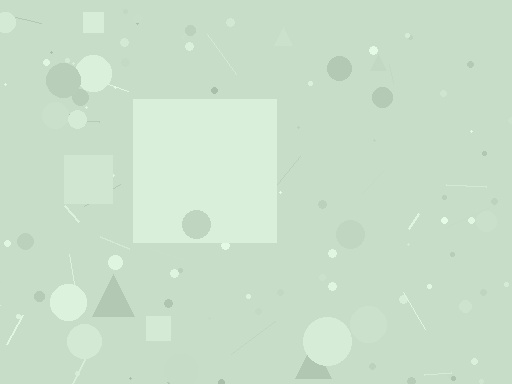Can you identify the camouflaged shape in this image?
The camouflaged shape is a square.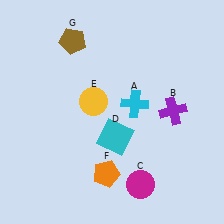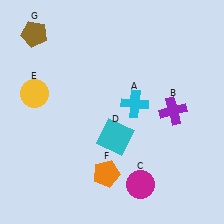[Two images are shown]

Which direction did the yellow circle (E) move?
The yellow circle (E) moved left.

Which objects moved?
The objects that moved are: the yellow circle (E), the brown pentagon (G).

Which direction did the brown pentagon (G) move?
The brown pentagon (G) moved left.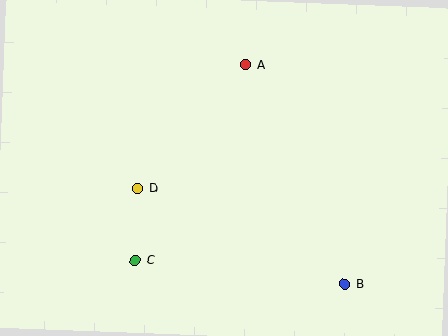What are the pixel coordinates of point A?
Point A is at (245, 65).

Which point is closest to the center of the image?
Point D at (138, 188) is closest to the center.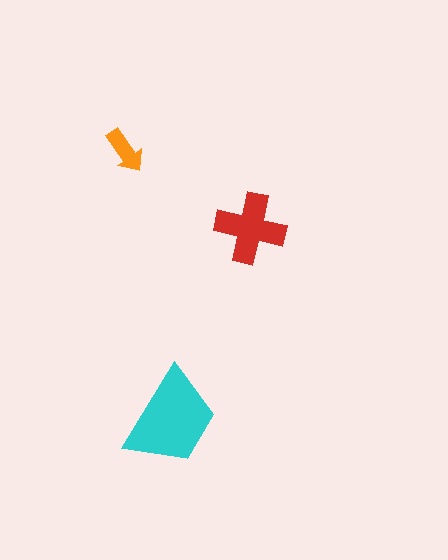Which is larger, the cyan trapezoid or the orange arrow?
The cyan trapezoid.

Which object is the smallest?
The orange arrow.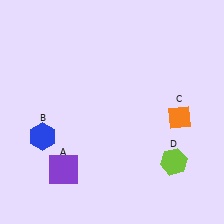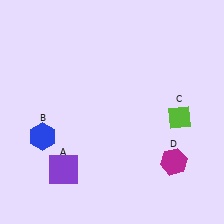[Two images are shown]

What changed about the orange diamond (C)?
In Image 1, C is orange. In Image 2, it changed to lime.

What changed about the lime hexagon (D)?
In Image 1, D is lime. In Image 2, it changed to magenta.